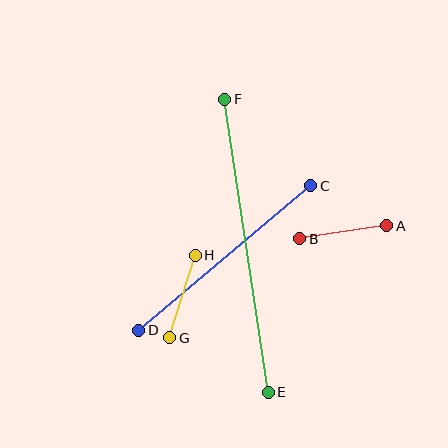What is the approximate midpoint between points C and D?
The midpoint is at approximately (225, 258) pixels.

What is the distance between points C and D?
The distance is approximately 225 pixels.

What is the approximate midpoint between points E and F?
The midpoint is at approximately (247, 246) pixels.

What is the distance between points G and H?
The distance is approximately 87 pixels.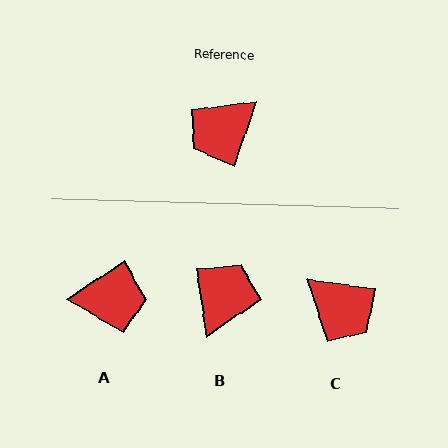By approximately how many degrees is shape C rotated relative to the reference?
Approximately 101 degrees counter-clockwise.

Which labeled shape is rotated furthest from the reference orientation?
B, about 152 degrees away.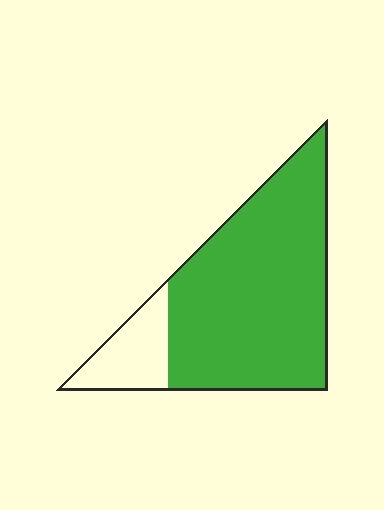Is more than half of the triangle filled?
Yes.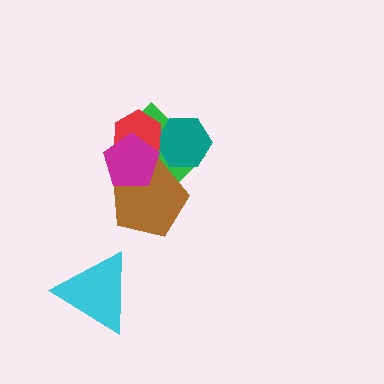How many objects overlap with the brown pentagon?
2 objects overlap with the brown pentagon.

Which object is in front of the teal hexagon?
The red hexagon is in front of the teal hexagon.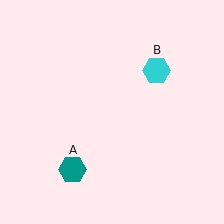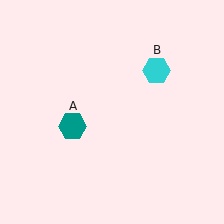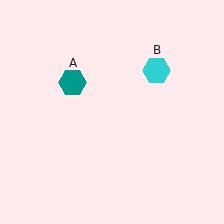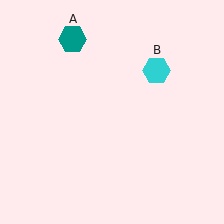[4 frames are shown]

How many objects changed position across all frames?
1 object changed position: teal hexagon (object A).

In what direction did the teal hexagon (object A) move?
The teal hexagon (object A) moved up.